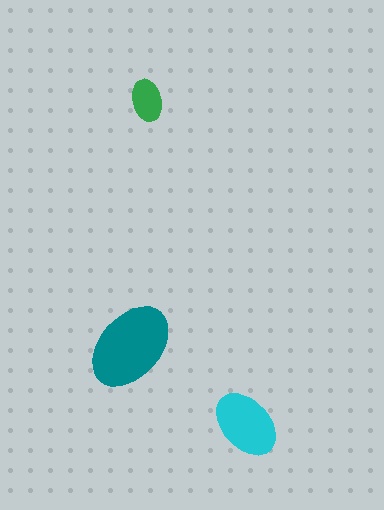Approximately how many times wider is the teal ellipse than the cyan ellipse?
About 1.5 times wider.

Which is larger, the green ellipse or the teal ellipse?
The teal one.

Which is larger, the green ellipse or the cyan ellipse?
The cyan one.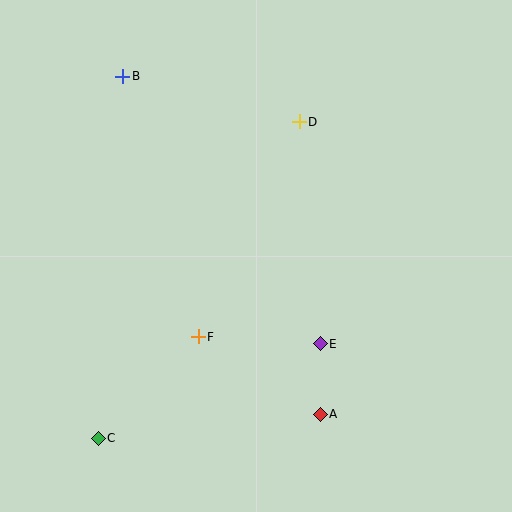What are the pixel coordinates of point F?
Point F is at (198, 337).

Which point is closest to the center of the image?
Point F at (198, 337) is closest to the center.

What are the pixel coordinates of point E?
Point E is at (320, 344).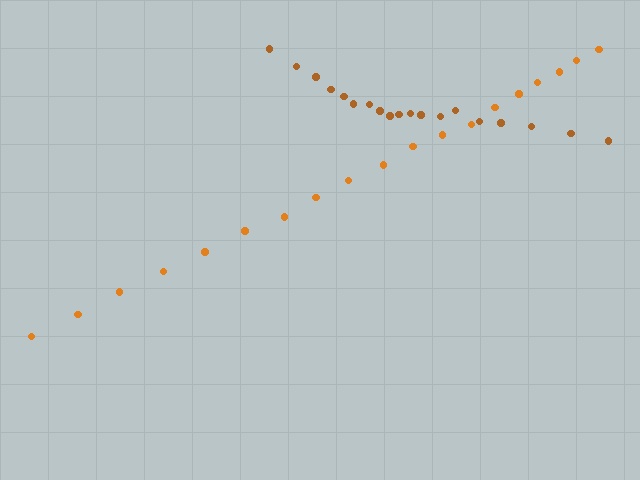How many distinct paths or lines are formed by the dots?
There are 2 distinct paths.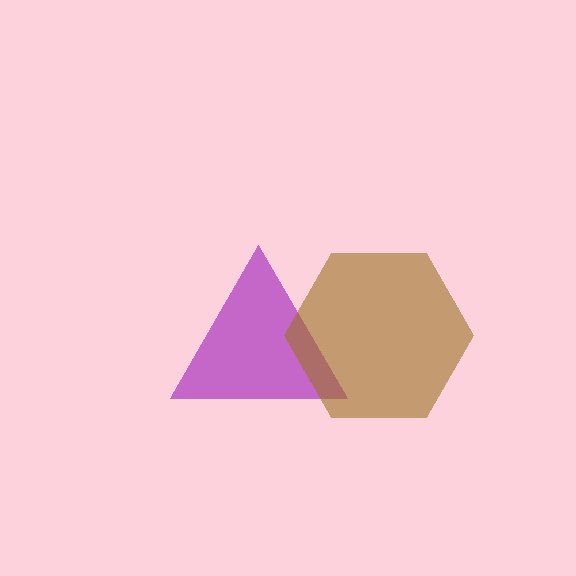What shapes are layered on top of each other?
The layered shapes are: a purple triangle, a brown hexagon.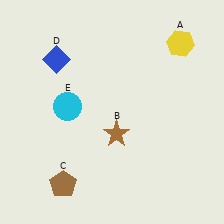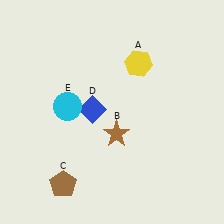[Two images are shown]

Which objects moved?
The objects that moved are: the yellow hexagon (A), the blue diamond (D).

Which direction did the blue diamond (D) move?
The blue diamond (D) moved down.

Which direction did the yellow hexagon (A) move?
The yellow hexagon (A) moved left.